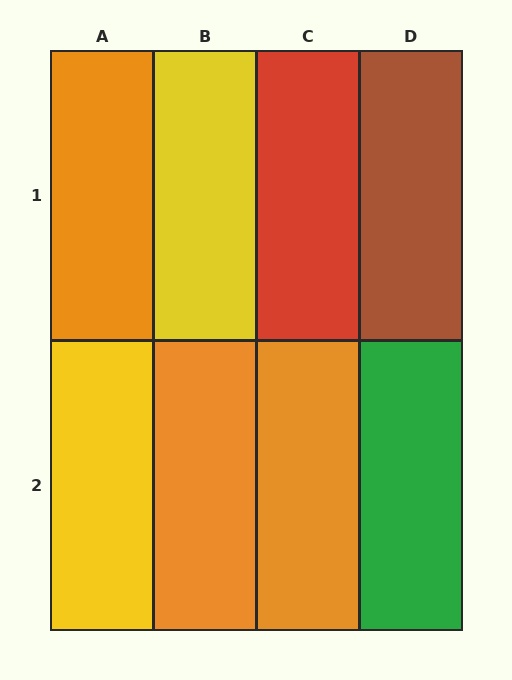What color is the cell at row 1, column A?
Orange.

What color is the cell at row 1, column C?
Red.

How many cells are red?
1 cell is red.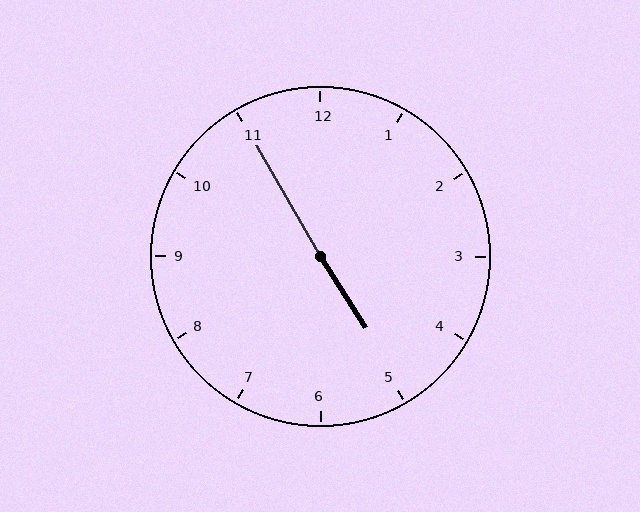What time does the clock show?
4:55.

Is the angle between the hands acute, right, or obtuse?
It is obtuse.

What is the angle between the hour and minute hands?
Approximately 178 degrees.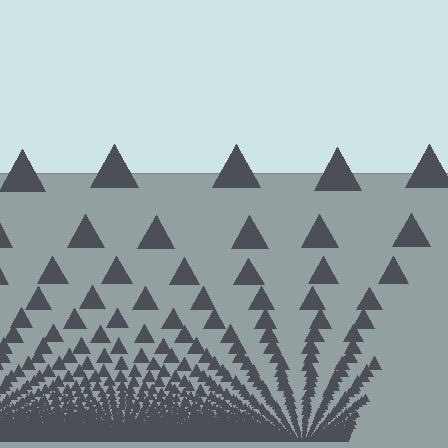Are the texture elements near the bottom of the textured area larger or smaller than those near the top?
Smaller. The gradient is inverted — elements near the bottom are smaller and denser.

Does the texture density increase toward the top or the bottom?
Density increases toward the bottom.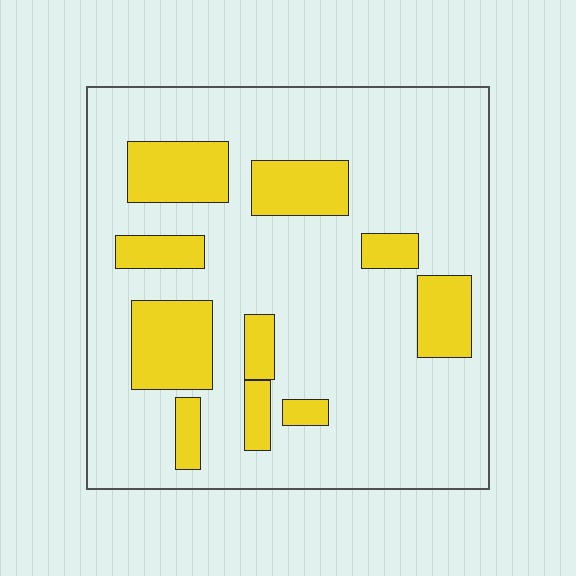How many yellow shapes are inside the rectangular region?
10.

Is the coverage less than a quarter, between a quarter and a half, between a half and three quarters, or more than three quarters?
Less than a quarter.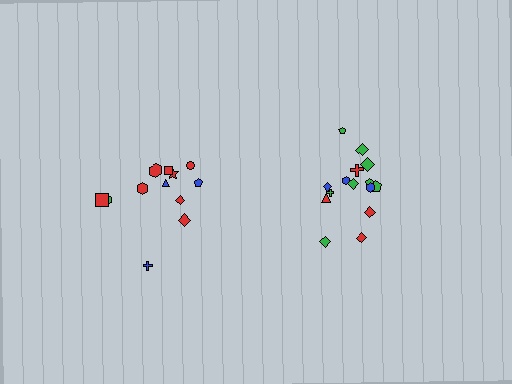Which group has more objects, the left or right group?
The right group.